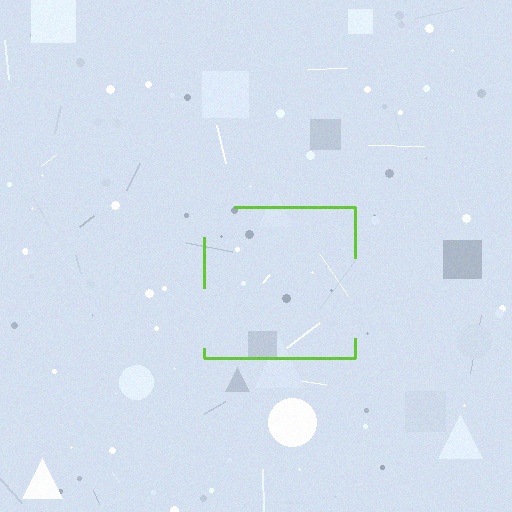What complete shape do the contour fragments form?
The contour fragments form a square.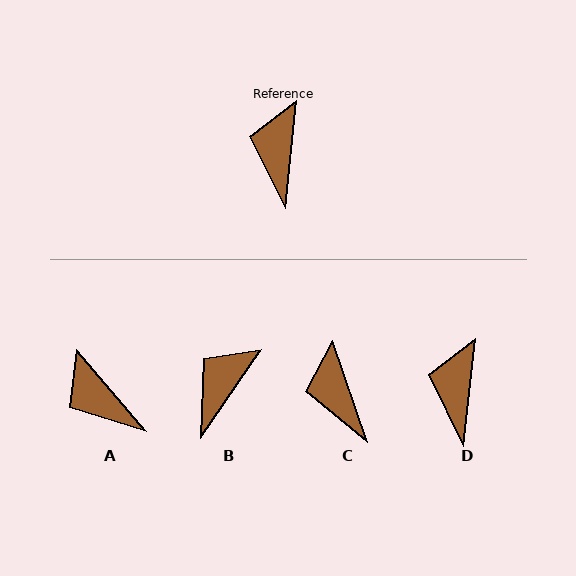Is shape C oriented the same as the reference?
No, it is off by about 25 degrees.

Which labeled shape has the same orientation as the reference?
D.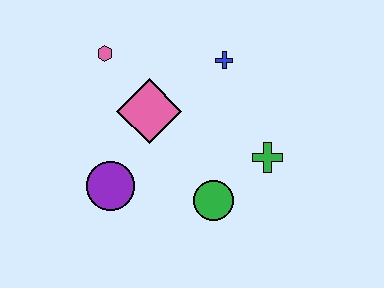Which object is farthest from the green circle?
The pink hexagon is farthest from the green circle.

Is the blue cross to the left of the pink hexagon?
No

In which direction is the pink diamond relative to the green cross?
The pink diamond is to the left of the green cross.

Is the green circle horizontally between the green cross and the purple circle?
Yes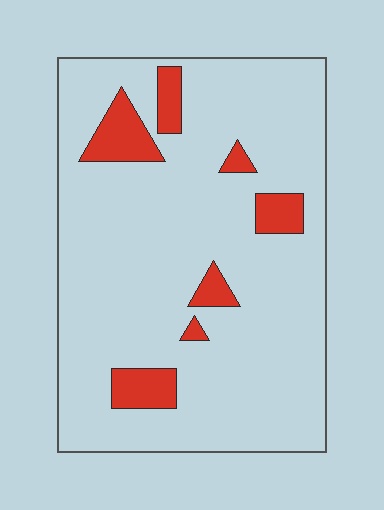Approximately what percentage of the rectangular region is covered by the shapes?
Approximately 10%.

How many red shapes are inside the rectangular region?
7.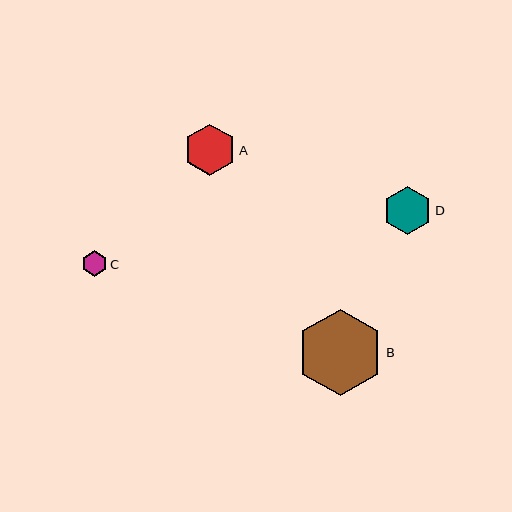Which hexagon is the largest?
Hexagon B is the largest with a size of approximately 87 pixels.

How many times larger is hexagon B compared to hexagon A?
Hexagon B is approximately 1.7 times the size of hexagon A.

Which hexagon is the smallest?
Hexagon C is the smallest with a size of approximately 26 pixels.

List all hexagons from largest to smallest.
From largest to smallest: B, A, D, C.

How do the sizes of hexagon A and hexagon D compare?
Hexagon A and hexagon D are approximately the same size.